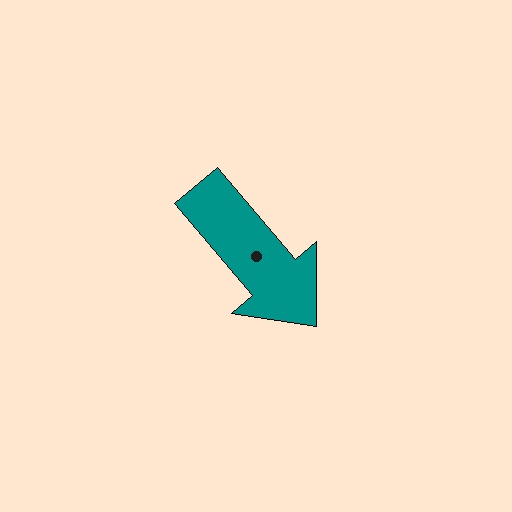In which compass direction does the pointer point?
Southeast.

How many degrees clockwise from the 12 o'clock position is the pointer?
Approximately 140 degrees.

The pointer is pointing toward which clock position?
Roughly 5 o'clock.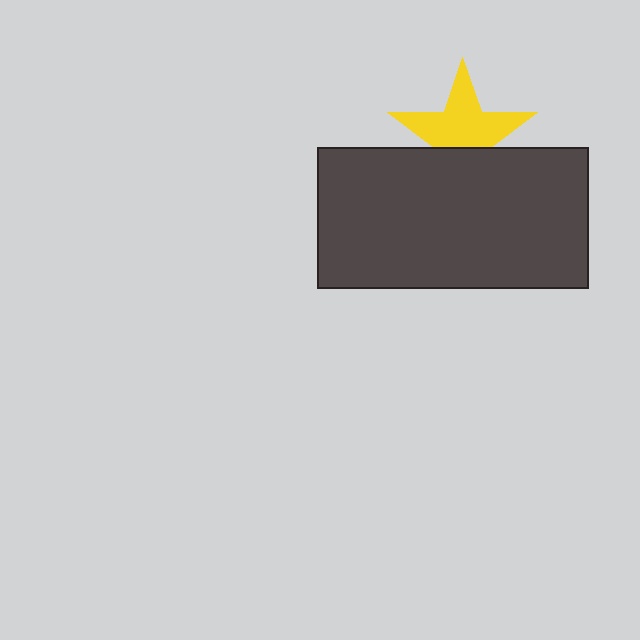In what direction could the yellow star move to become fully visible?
The yellow star could move up. That would shift it out from behind the dark gray rectangle entirely.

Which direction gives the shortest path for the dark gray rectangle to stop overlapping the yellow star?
Moving down gives the shortest separation.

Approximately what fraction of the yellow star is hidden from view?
Roughly 35% of the yellow star is hidden behind the dark gray rectangle.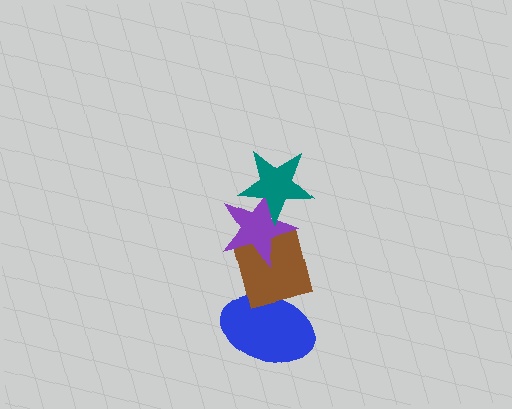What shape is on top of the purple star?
The teal star is on top of the purple star.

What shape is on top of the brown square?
The purple star is on top of the brown square.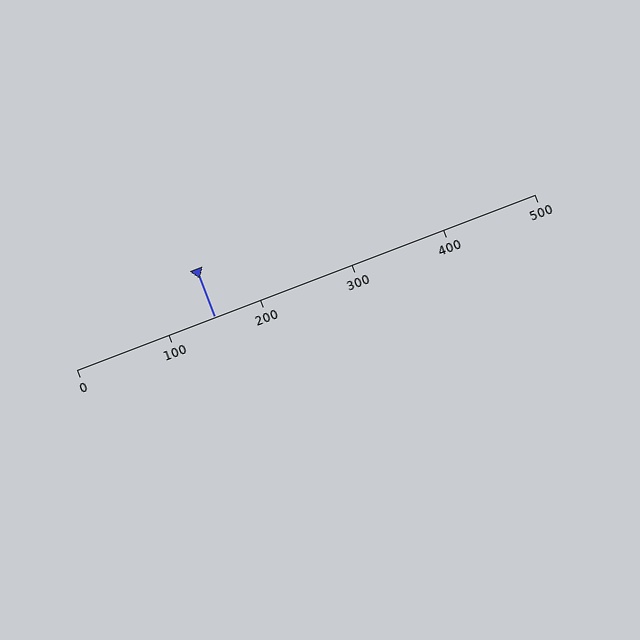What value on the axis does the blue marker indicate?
The marker indicates approximately 150.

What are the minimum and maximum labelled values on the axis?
The axis runs from 0 to 500.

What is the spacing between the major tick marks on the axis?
The major ticks are spaced 100 apart.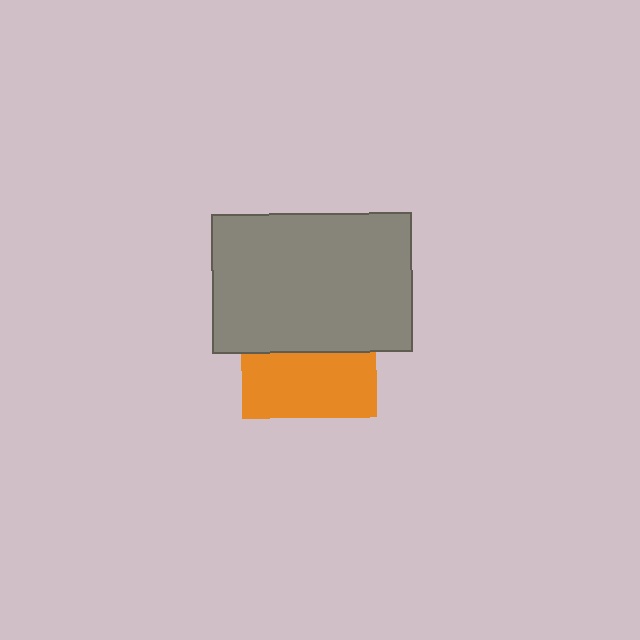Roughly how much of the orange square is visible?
About half of it is visible (roughly 48%).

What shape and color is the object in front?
The object in front is a gray rectangle.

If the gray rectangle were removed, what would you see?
You would see the complete orange square.